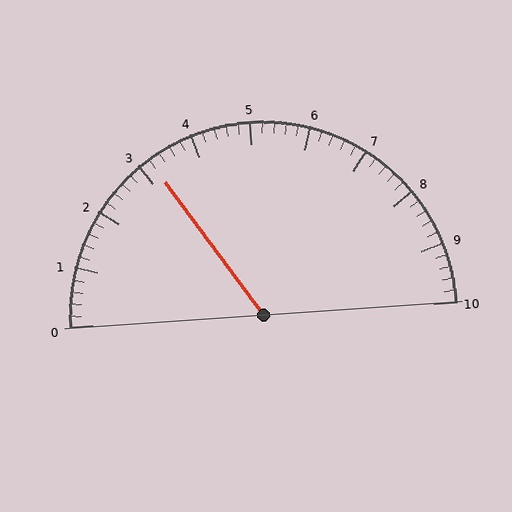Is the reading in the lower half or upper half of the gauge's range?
The reading is in the lower half of the range (0 to 10).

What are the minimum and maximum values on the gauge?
The gauge ranges from 0 to 10.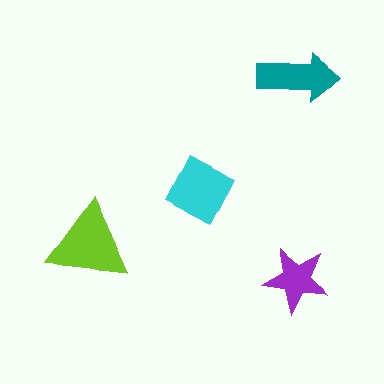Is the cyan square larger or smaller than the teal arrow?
Larger.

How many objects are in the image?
There are 4 objects in the image.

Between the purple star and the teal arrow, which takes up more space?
The teal arrow.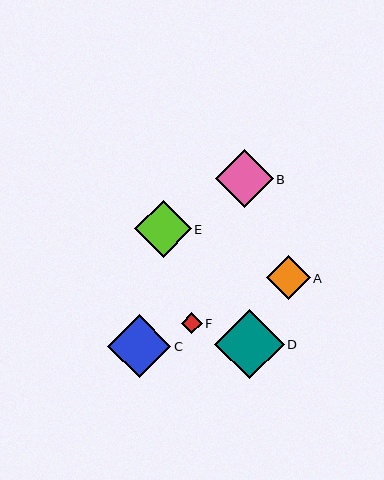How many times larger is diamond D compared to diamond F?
Diamond D is approximately 3.4 times the size of diamond F.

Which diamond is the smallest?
Diamond F is the smallest with a size of approximately 21 pixels.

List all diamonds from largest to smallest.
From largest to smallest: D, C, B, E, A, F.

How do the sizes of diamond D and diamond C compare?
Diamond D and diamond C are approximately the same size.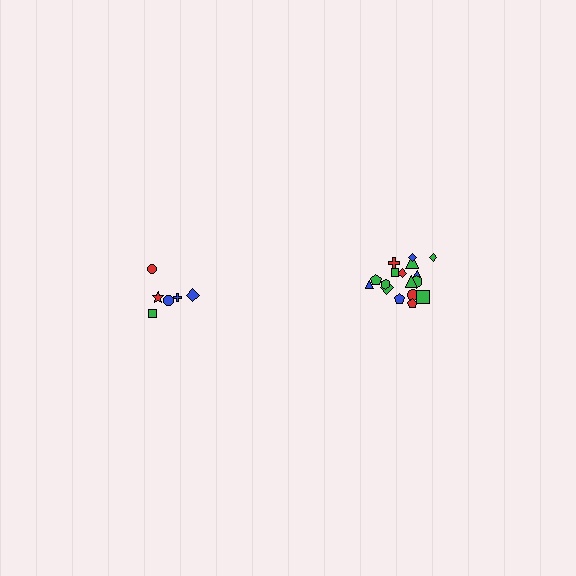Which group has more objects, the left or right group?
The right group.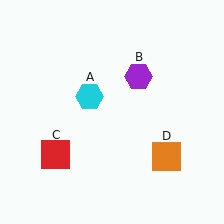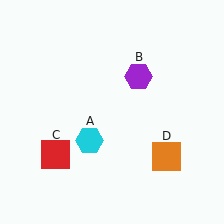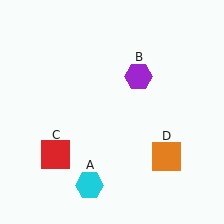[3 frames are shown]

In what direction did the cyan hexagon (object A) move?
The cyan hexagon (object A) moved down.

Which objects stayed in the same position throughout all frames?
Purple hexagon (object B) and red square (object C) and orange square (object D) remained stationary.